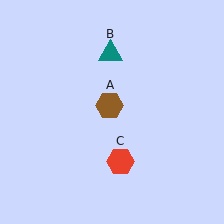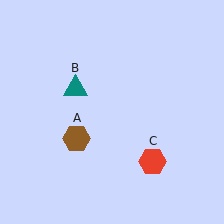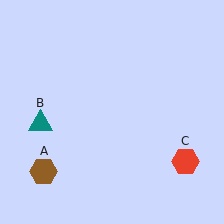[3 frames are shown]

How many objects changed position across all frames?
3 objects changed position: brown hexagon (object A), teal triangle (object B), red hexagon (object C).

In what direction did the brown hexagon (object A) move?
The brown hexagon (object A) moved down and to the left.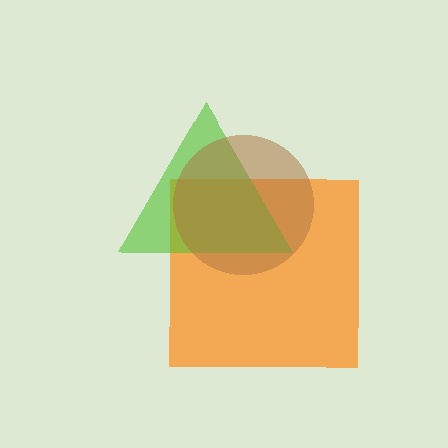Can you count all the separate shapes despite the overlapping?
Yes, there are 3 separate shapes.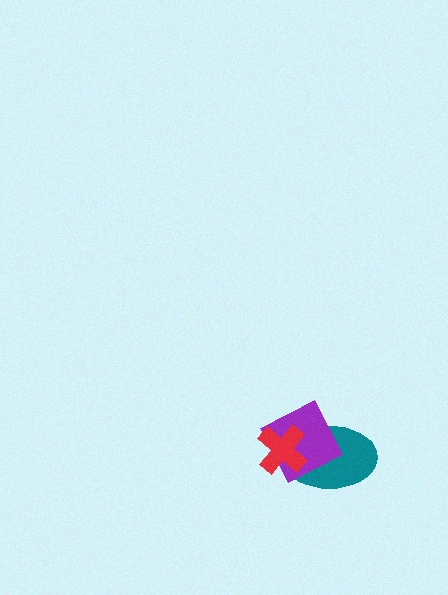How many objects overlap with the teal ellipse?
2 objects overlap with the teal ellipse.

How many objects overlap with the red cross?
2 objects overlap with the red cross.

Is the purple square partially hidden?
Yes, it is partially covered by another shape.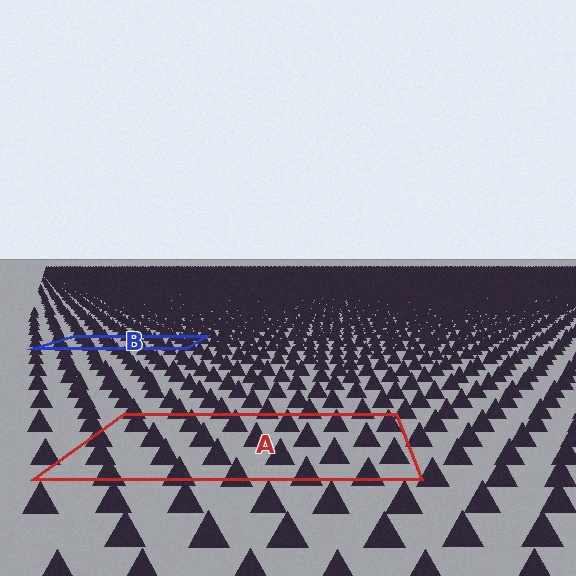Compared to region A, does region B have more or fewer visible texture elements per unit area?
Region B has more texture elements per unit area — they are packed more densely because it is farther away.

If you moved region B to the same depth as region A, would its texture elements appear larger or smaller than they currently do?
They would appear larger. At a closer depth, the same texture elements are projected at a bigger on-screen size.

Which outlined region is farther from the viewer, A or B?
Region B is farther from the viewer — the texture elements inside it appear smaller and more densely packed.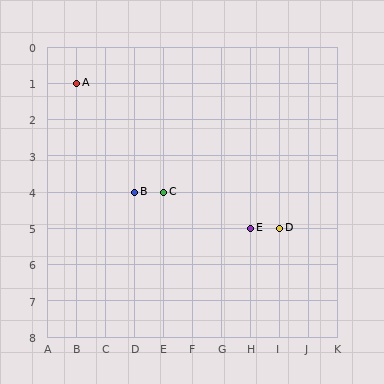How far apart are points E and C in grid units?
Points E and C are 3 columns and 1 row apart (about 3.2 grid units diagonally).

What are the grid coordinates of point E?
Point E is at grid coordinates (H, 5).